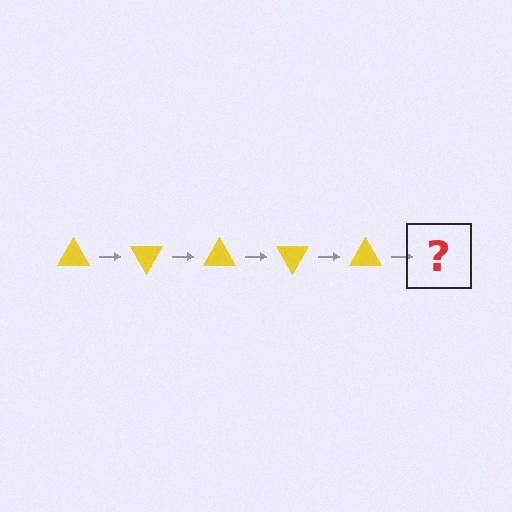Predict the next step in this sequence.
The next step is a yellow triangle rotated 300 degrees.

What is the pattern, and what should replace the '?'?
The pattern is that the triangle rotates 60 degrees each step. The '?' should be a yellow triangle rotated 300 degrees.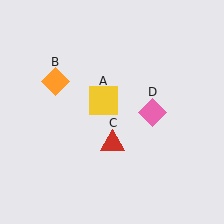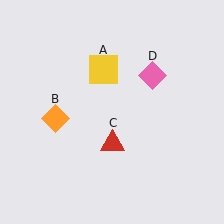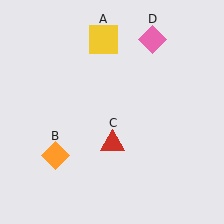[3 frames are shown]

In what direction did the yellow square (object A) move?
The yellow square (object A) moved up.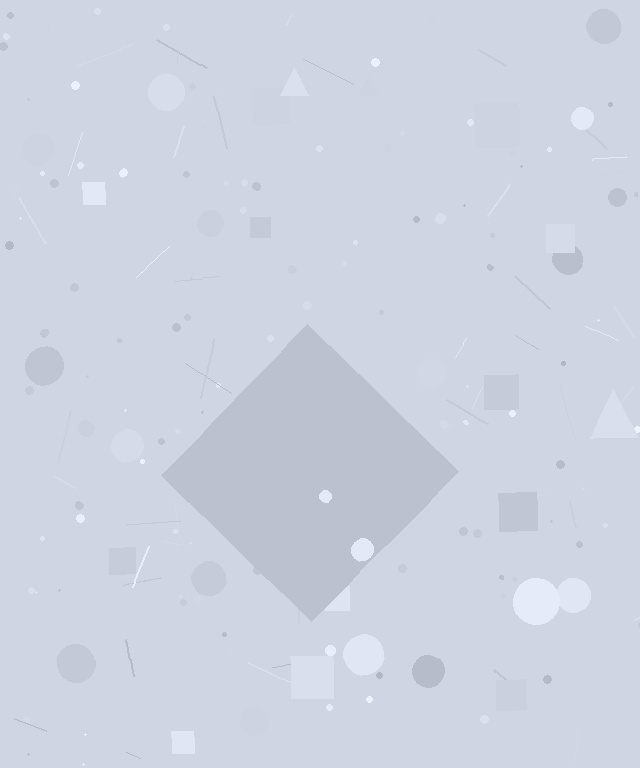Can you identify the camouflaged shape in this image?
The camouflaged shape is a diamond.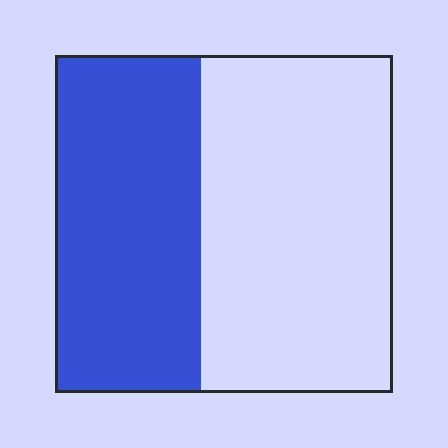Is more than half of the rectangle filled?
No.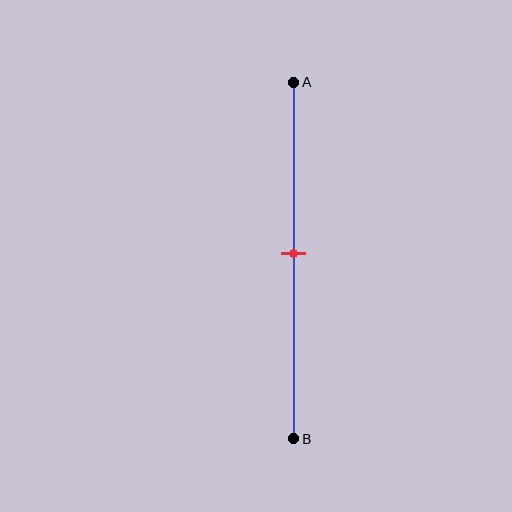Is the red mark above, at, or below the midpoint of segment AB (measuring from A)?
The red mark is approximately at the midpoint of segment AB.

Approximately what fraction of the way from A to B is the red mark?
The red mark is approximately 50% of the way from A to B.